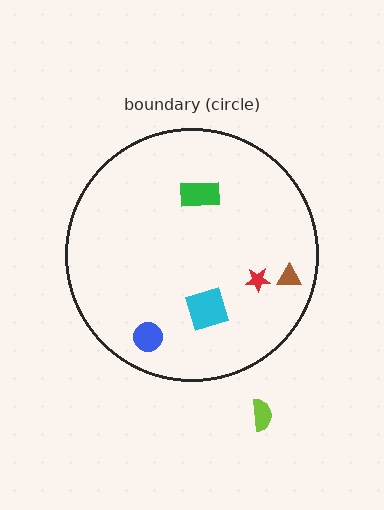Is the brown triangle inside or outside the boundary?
Inside.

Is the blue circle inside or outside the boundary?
Inside.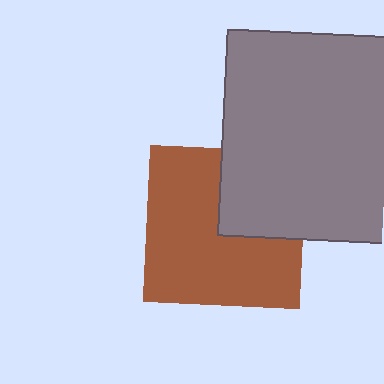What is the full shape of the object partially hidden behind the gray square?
The partially hidden object is a brown square.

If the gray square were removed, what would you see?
You would see the complete brown square.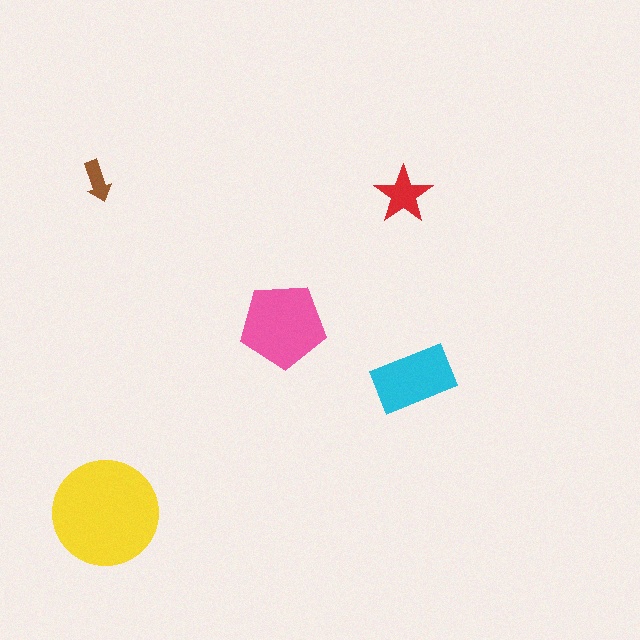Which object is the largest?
The yellow circle.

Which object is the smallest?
The brown arrow.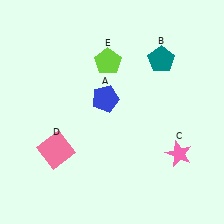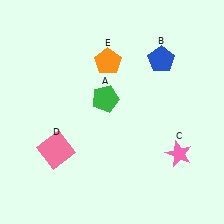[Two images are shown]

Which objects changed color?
A changed from blue to green. B changed from teal to blue. E changed from lime to orange.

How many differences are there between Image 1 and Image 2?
There are 3 differences between the two images.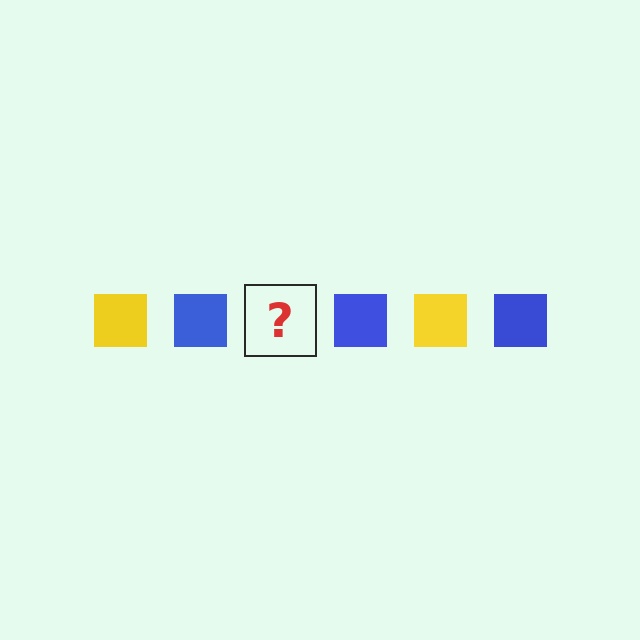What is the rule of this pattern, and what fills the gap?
The rule is that the pattern cycles through yellow, blue squares. The gap should be filled with a yellow square.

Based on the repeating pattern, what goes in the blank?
The blank should be a yellow square.